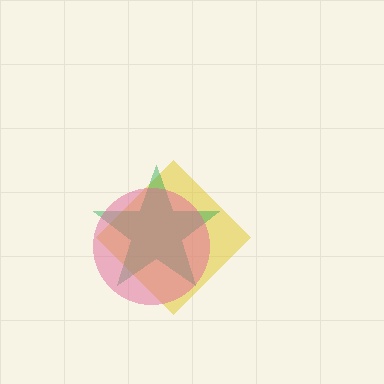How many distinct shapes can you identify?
There are 3 distinct shapes: a yellow diamond, a green star, a pink circle.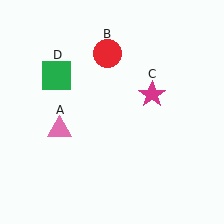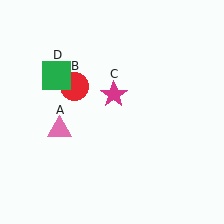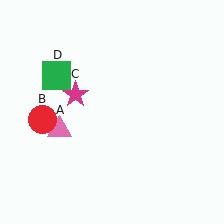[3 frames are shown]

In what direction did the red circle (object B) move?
The red circle (object B) moved down and to the left.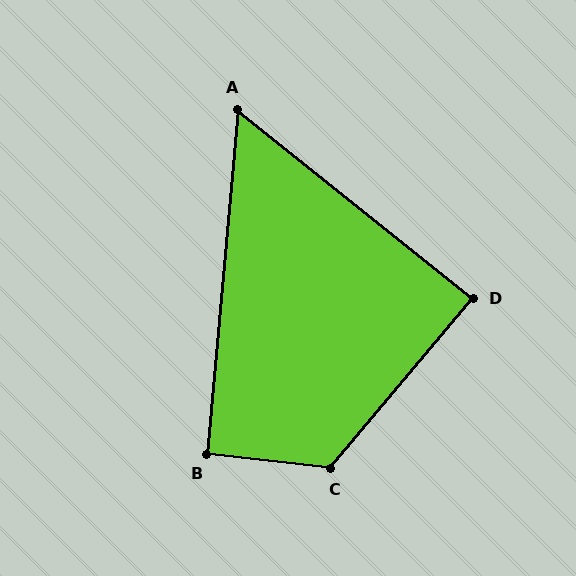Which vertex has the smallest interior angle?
A, at approximately 57 degrees.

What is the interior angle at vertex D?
Approximately 89 degrees (approximately right).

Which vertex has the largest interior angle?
C, at approximately 123 degrees.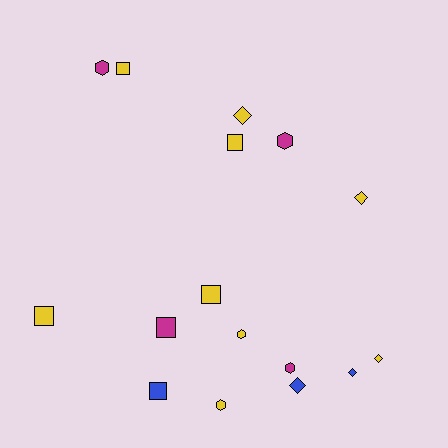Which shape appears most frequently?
Square, with 6 objects.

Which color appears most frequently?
Yellow, with 9 objects.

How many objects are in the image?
There are 16 objects.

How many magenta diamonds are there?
There are no magenta diamonds.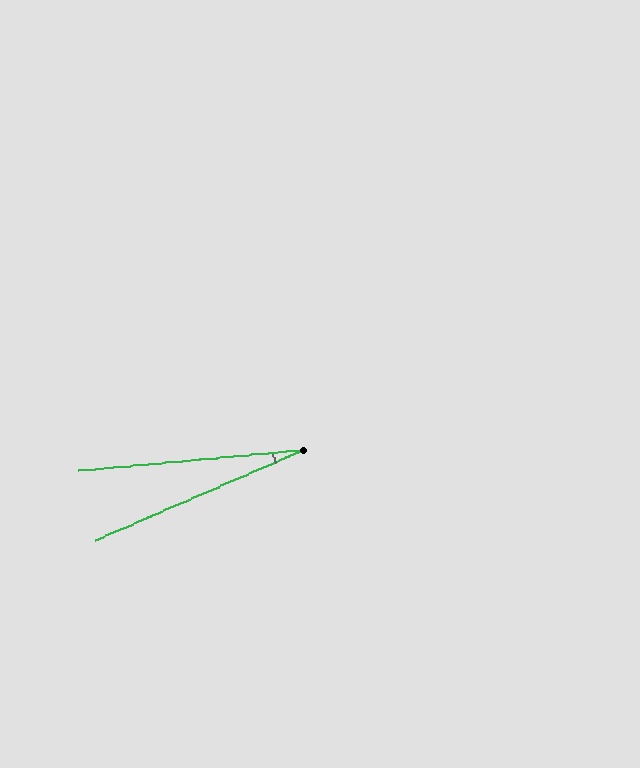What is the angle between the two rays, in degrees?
Approximately 18 degrees.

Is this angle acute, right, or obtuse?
It is acute.